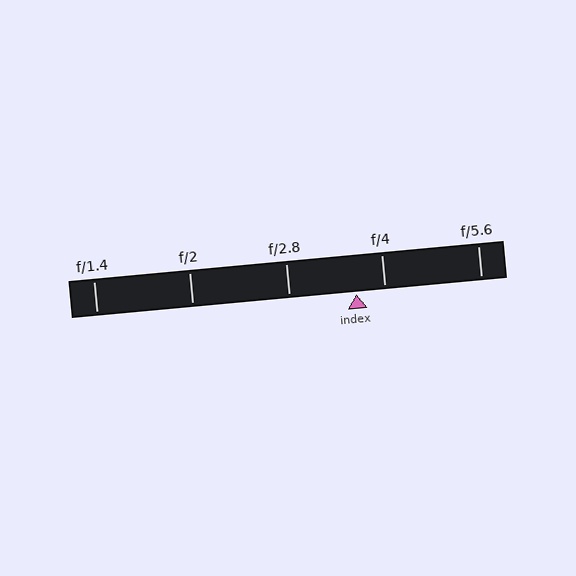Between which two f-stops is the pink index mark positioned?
The index mark is between f/2.8 and f/4.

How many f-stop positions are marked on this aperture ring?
There are 5 f-stop positions marked.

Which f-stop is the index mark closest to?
The index mark is closest to f/4.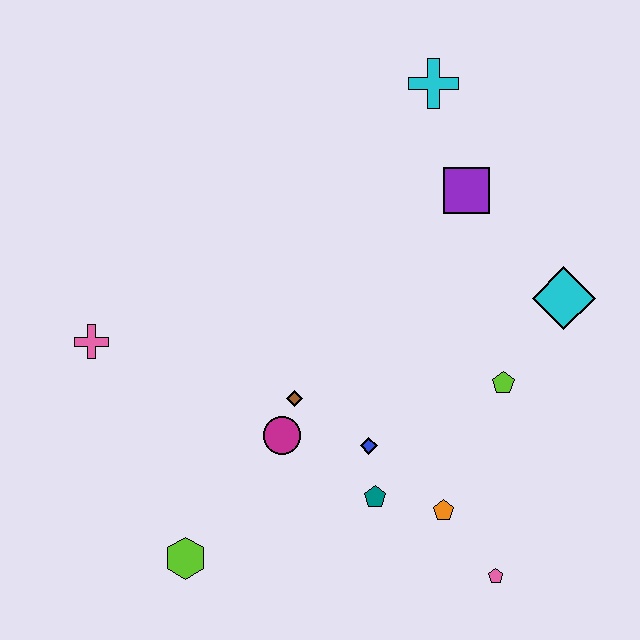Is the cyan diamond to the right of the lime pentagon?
Yes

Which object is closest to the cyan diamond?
The lime pentagon is closest to the cyan diamond.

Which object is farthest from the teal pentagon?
The cyan cross is farthest from the teal pentagon.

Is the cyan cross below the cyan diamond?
No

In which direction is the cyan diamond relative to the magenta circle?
The cyan diamond is to the right of the magenta circle.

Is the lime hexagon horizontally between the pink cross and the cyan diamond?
Yes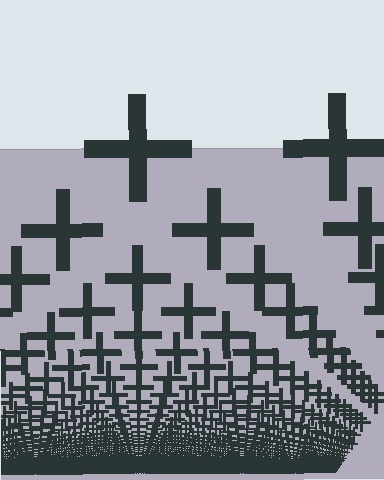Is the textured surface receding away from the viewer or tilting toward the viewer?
The surface appears to tilt toward the viewer. Texture elements get larger and sparser toward the top.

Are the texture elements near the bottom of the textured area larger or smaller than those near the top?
Smaller. The gradient is inverted — elements near the bottom are smaller and denser.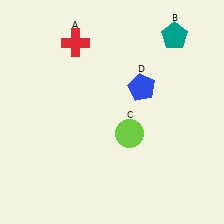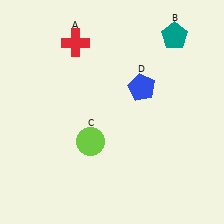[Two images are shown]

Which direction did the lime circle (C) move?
The lime circle (C) moved left.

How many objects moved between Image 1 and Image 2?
1 object moved between the two images.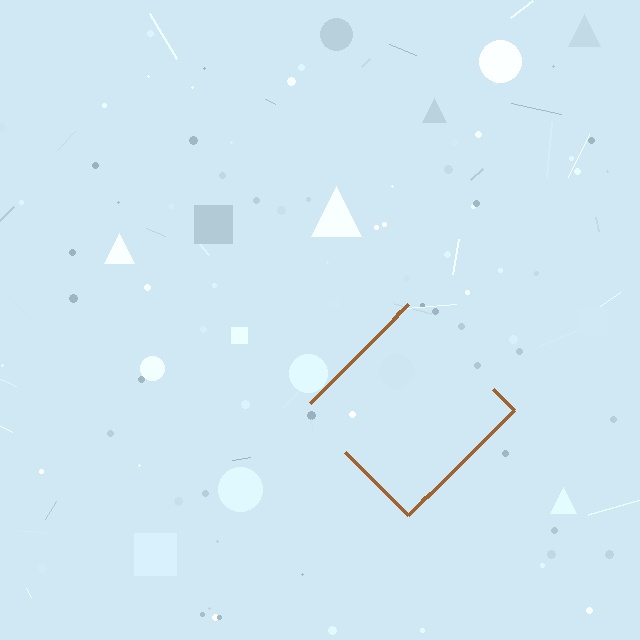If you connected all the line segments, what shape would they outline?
They would outline a diamond.